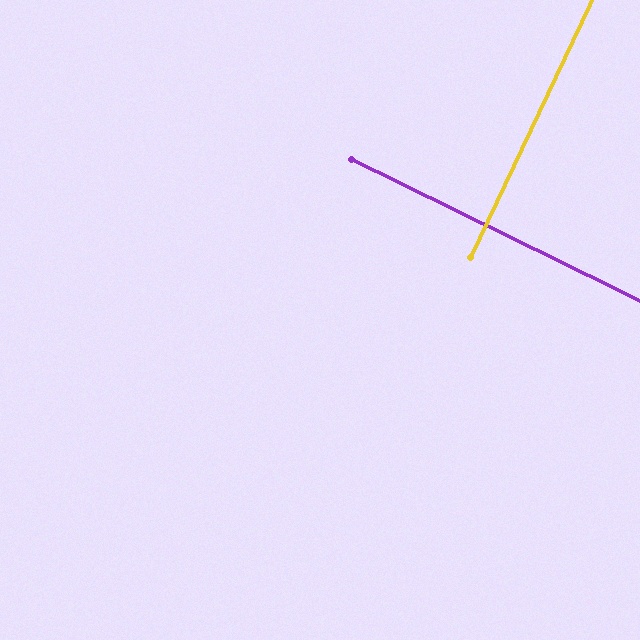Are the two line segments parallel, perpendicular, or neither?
Perpendicular — they meet at approximately 89°.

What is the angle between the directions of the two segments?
Approximately 89 degrees.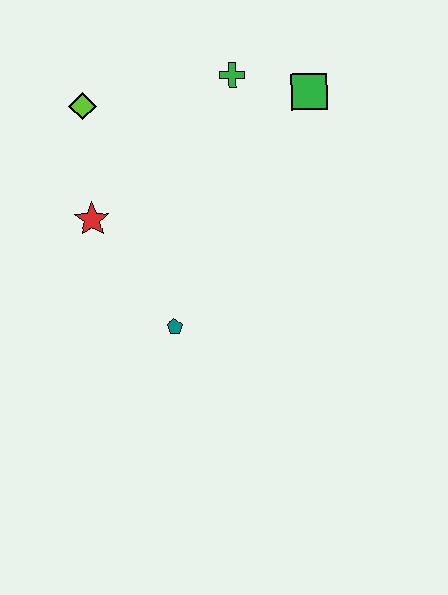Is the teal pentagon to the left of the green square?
Yes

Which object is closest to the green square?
The green cross is closest to the green square.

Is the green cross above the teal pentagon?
Yes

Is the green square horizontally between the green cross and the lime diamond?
No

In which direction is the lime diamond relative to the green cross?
The lime diamond is to the left of the green cross.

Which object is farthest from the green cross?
The teal pentagon is farthest from the green cross.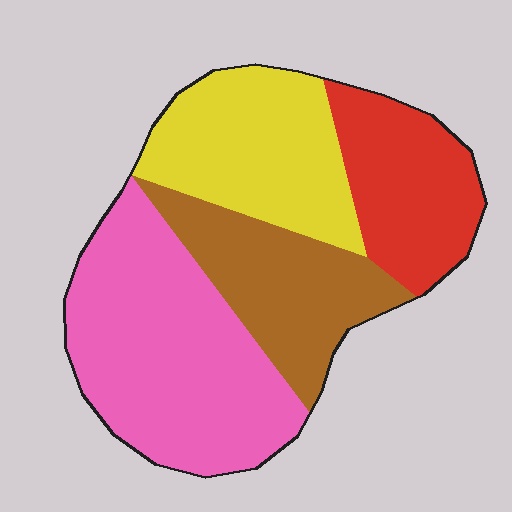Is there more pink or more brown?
Pink.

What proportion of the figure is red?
Red takes up between a sixth and a third of the figure.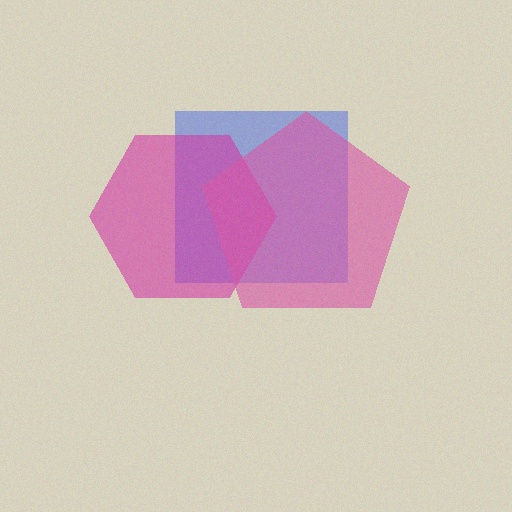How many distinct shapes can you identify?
There are 3 distinct shapes: a blue square, a magenta hexagon, a pink pentagon.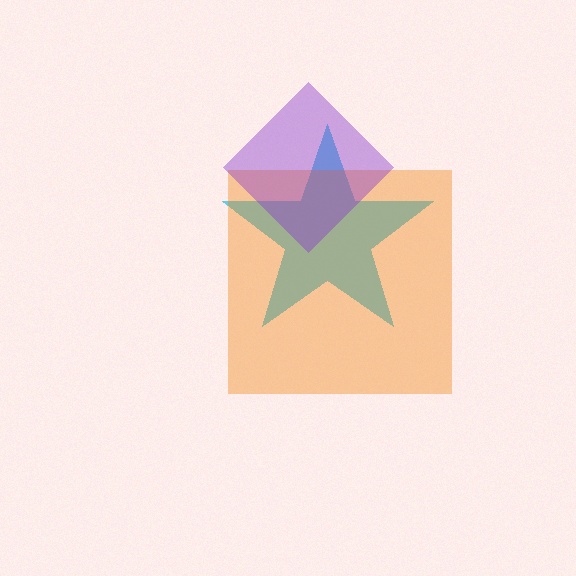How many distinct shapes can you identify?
There are 3 distinct shapes: a cyan star, an orange square, a purple diamond.